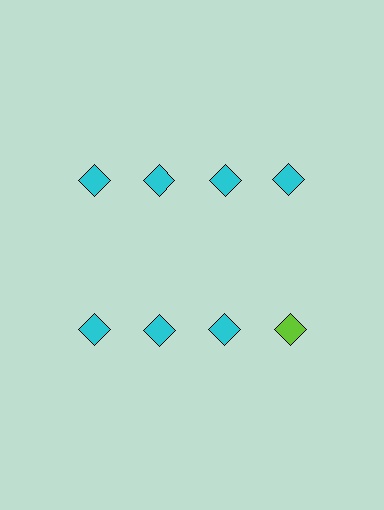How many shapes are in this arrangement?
There are 8 shapes arranged in a grid pattern.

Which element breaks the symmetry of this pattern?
The lime diamond in the second row, second from right column breaks the symmetry. All other shapes are cyan diamonds.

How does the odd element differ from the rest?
It has a different color: lime instead of cyan.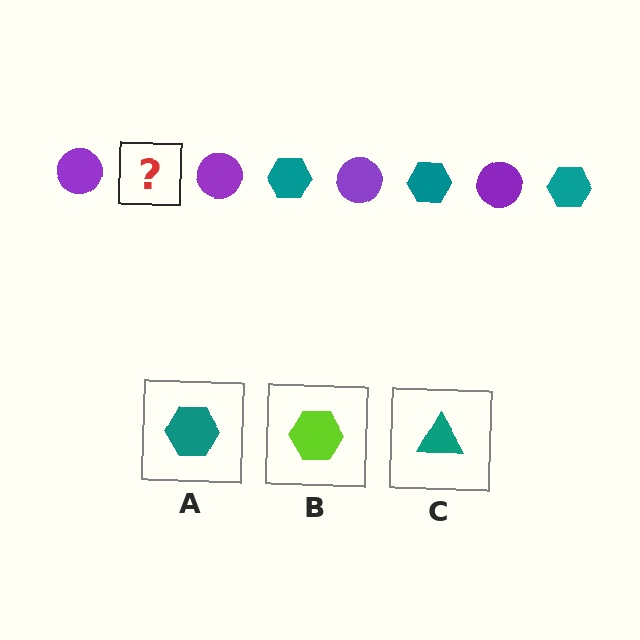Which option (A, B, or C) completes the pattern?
A.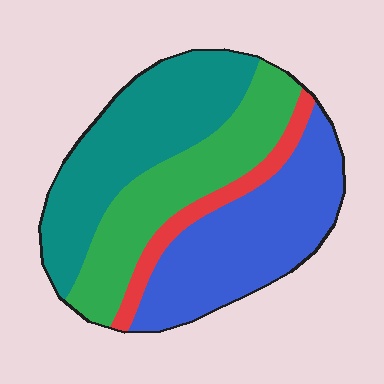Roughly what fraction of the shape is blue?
Blue covers roughly 30% of the shape.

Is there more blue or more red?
Blue.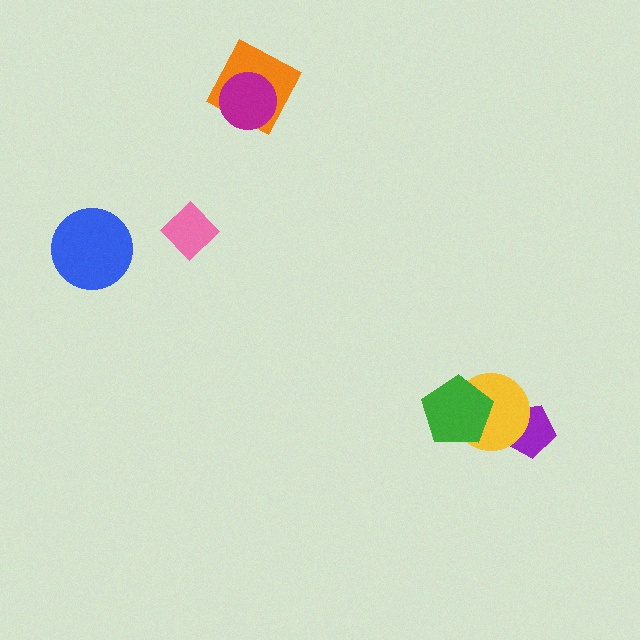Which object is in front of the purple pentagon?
The yellow circle is in front of the purple pentagon.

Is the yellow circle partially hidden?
Yes, it is partially covered by another shape.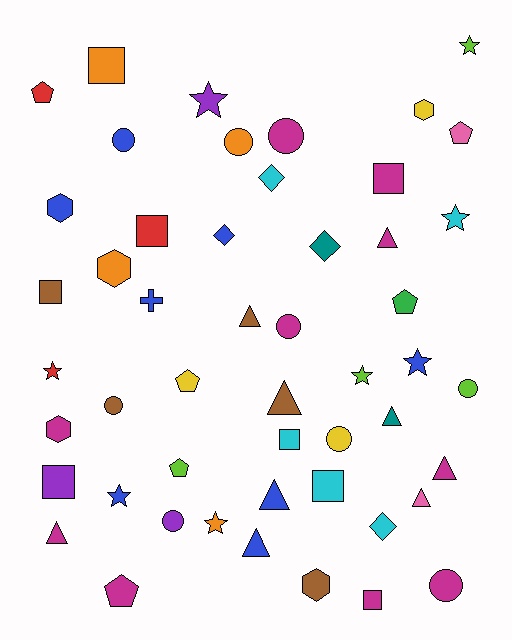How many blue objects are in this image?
There are 8 blue objects.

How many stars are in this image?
There are 8 stars.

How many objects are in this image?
There are 50 objects.